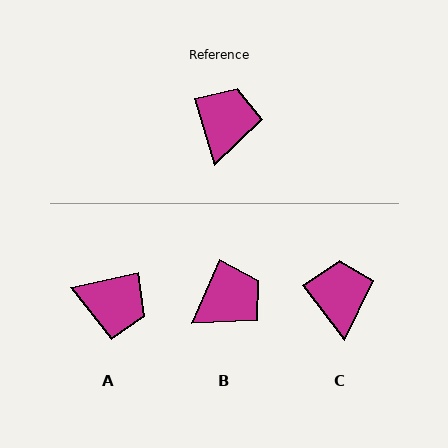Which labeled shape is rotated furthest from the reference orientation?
A, about 94 degrees away.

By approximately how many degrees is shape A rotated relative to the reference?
Approximately 94 degrees clockwise.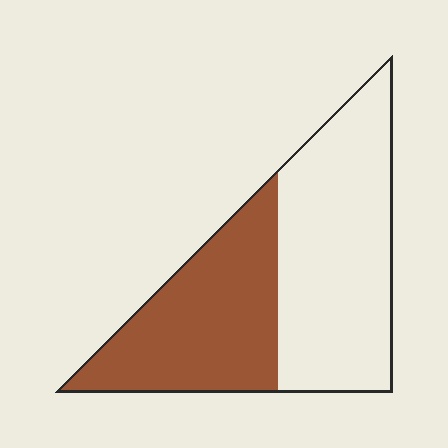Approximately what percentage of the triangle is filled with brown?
Approximately 45%.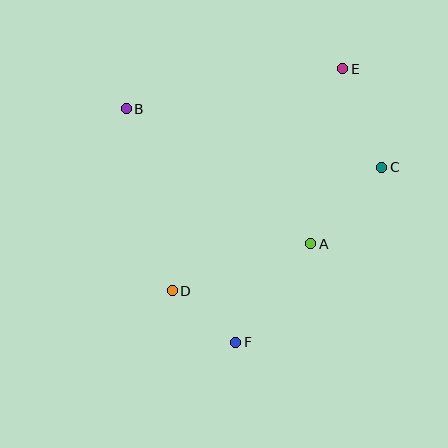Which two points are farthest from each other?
Points E and F are farthest from each other.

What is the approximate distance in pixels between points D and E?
The distance between D and E is approximately 280 pixels.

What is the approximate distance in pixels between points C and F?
The distance between C and F is approximately 228 pixels.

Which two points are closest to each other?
Points D and F are closest to each other.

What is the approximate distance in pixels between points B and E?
The distance between B and E is approximately 220 pixels.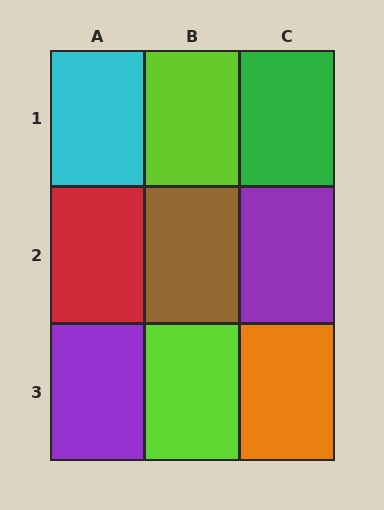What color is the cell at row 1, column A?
Cyan.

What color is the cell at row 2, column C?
Purple.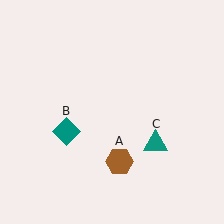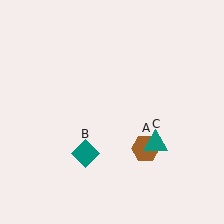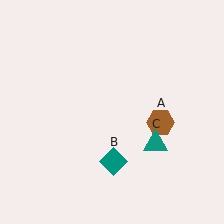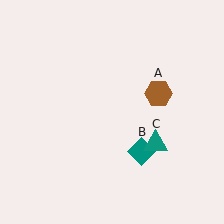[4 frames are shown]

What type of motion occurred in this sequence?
The brown hexagon (object A), teal diamond (object B) rotated counterclockwise around the center of the scene.